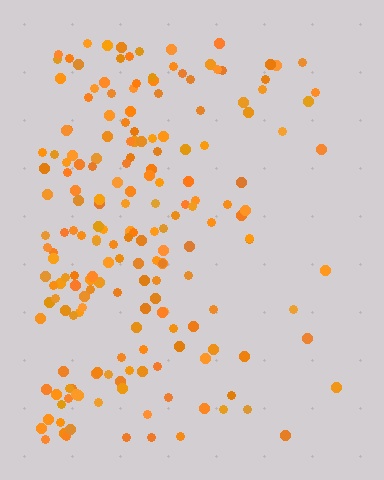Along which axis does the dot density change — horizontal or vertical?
Horizontal.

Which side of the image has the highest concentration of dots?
The left.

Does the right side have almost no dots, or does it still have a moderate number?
Still a moderate number, just noticeably fewer than the left.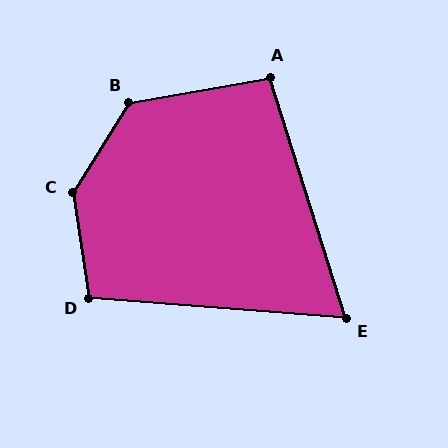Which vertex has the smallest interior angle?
E, at approximately 68 degrees.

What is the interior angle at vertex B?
Approximately 132 degrees (obtuse).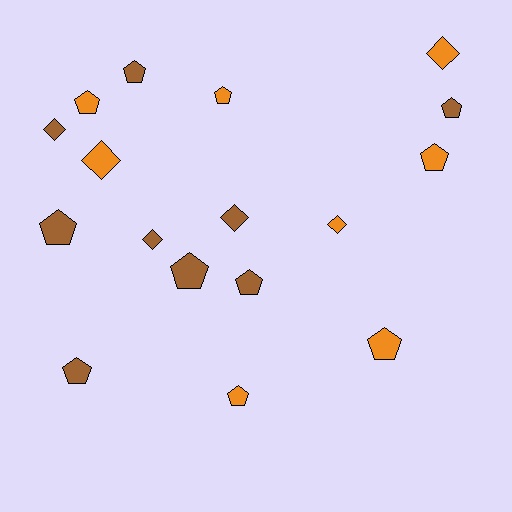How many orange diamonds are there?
There are 3 orange diamonds.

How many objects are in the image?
There are 17 objects.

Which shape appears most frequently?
Pentagon, with 11 objects.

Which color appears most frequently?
Brown, with 9 objects.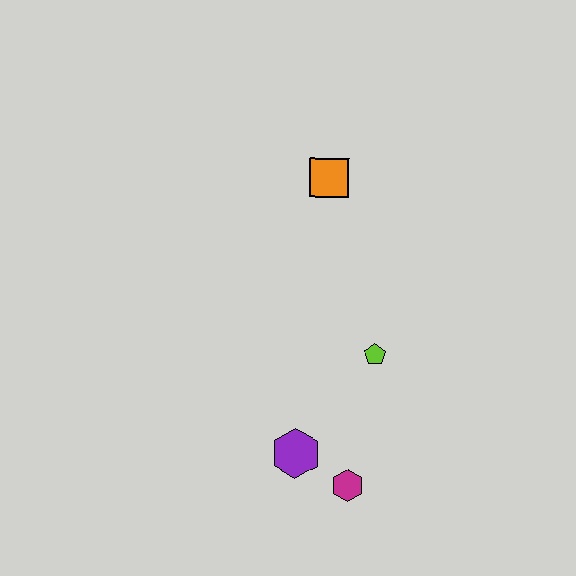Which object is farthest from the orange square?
The magenta hexagon is farthest from the orange square.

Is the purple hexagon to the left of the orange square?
Yes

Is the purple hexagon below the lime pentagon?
Yes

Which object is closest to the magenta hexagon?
The purple hexagon is closest to the magenta hexagon.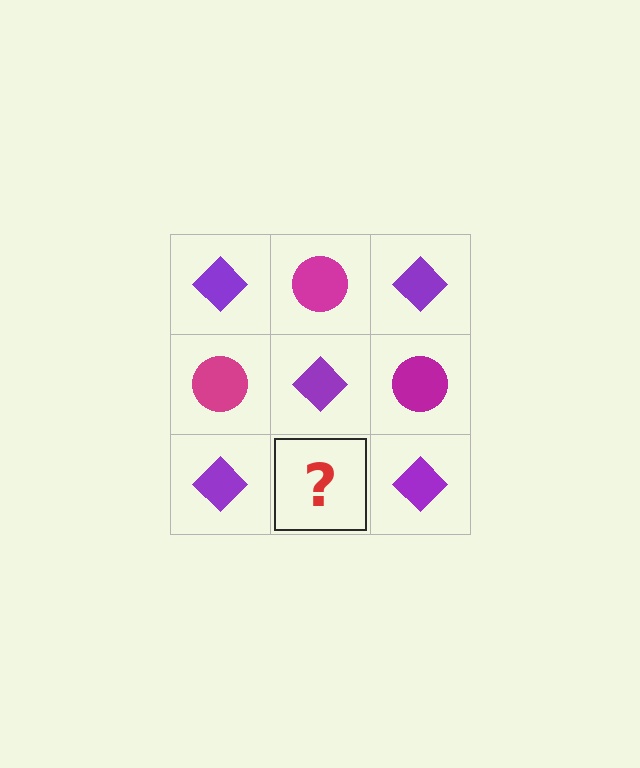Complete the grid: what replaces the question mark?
The question mark should be replaced with a magenta circle.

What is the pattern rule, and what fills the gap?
The rule is that it alternates purple diamond and magenta circle in a checkerboard pattern. The gap should be filled with a magenta circle.